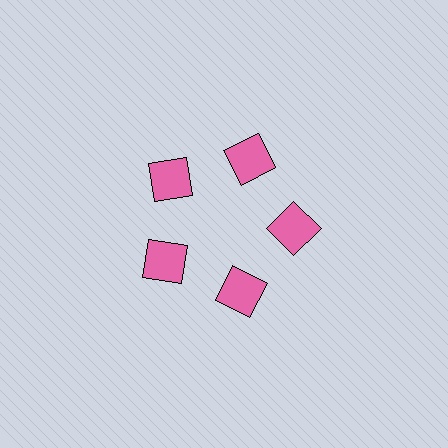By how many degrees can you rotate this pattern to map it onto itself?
The pattern maps onto itself every 72 degrees of rotation.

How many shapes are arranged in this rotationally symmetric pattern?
There are 5 shapes, arranged in 5 groups of 1.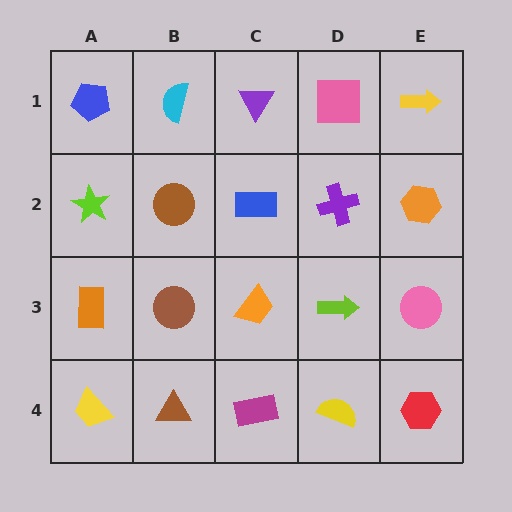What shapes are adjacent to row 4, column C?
An orange trapezoid (row 3, column C), a brown triangle (row 4, column B), a yellow semicircle (row 4, column D).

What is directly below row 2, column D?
A lime arrow.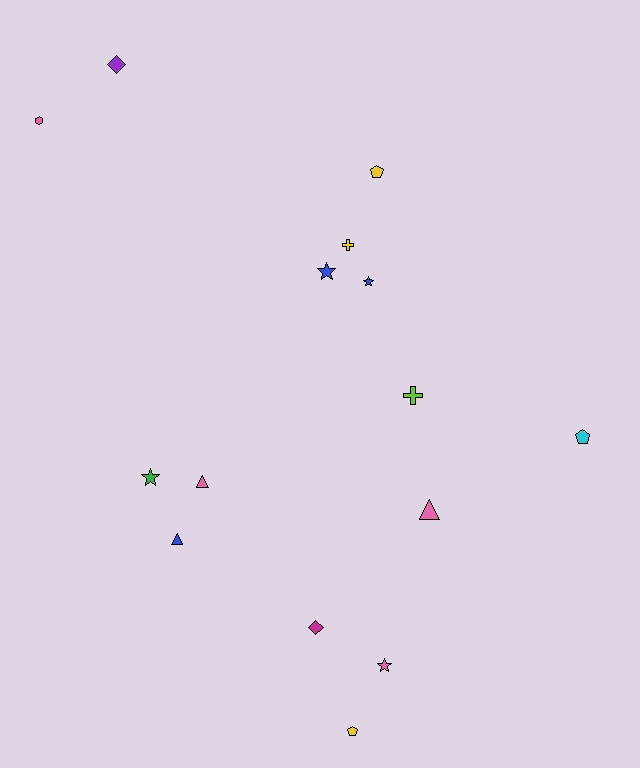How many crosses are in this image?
There are 2 crosses.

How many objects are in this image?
There are 15 objects.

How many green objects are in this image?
There is 1 green object.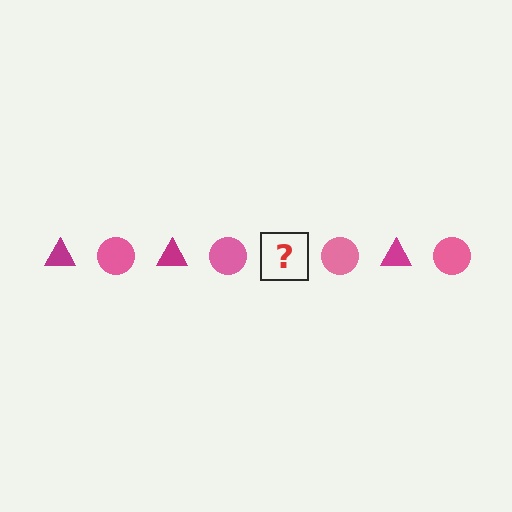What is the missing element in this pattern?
The missing element is a magenta triangle.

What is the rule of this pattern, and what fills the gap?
The rule is that the pattern alternates between magenta triangle and pink circle. The gap should be filled with a magenta triangle.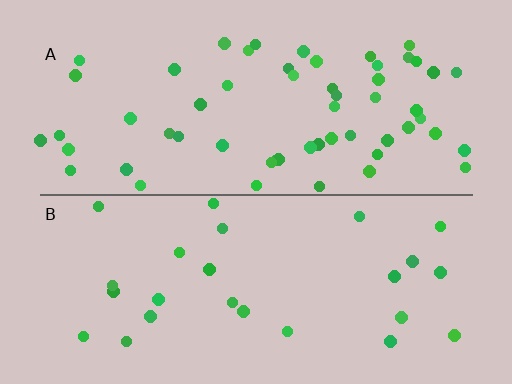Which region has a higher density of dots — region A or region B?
A (the top).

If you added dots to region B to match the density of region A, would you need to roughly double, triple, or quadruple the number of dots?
Approximately double.